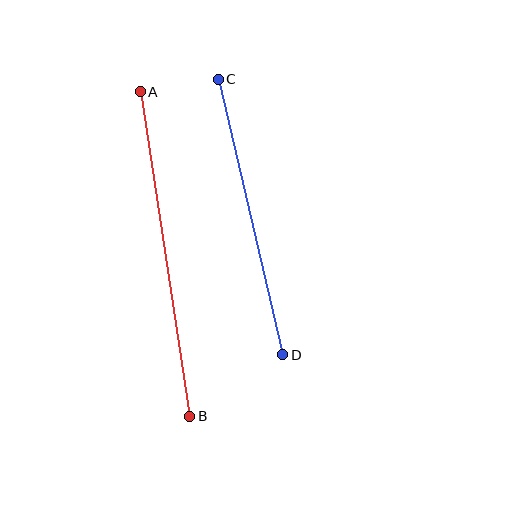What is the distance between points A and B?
The distance is approximately 328 pixels.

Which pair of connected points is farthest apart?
Points A and B are farthest apart.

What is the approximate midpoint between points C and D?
The midpoint is at approximately (250, 217) pixels.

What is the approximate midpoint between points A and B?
The midpoint is at approximately (165, 254) pixels.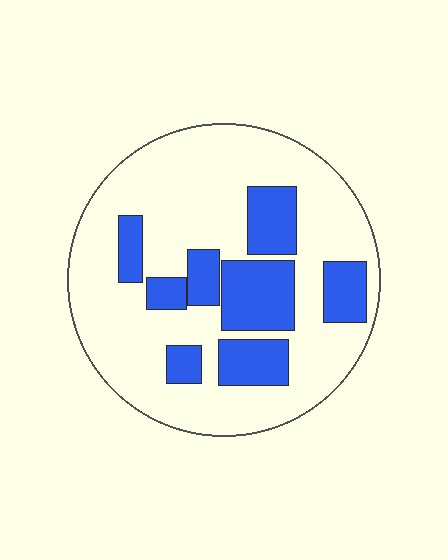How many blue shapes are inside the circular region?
8.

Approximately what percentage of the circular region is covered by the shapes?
Approximately 25%.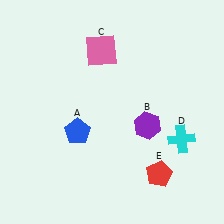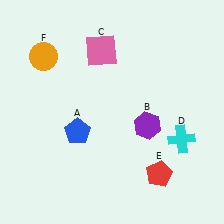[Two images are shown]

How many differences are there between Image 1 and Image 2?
There is 1 difference between the two images.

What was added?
An orange circle (F) was added in Image 2.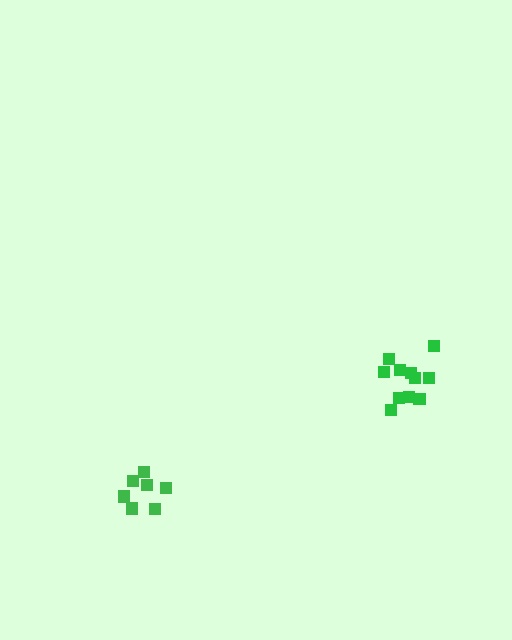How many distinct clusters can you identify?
There are 2 distinct clusters.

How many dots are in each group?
Group 1: 7 dots, Group 2: 11 dots (18 total).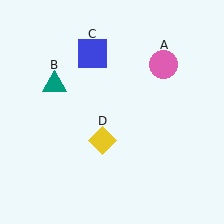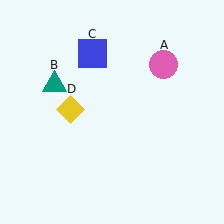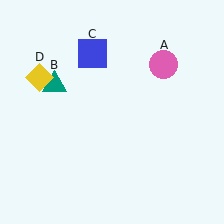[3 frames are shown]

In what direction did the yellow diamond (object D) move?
The yellow diamond (object D) moved up and to the left.